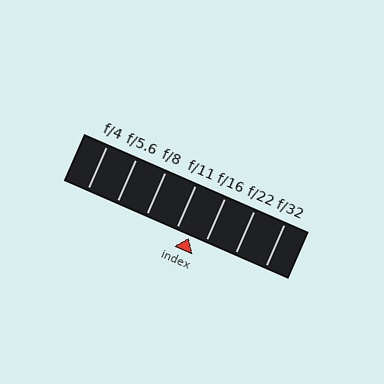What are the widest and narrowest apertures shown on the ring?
The widest aperture shown is f/4 and the narrowest is f/32.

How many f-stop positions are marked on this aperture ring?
There are 7 f-stop positions marked.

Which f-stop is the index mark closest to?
The index mark is closest to f/11.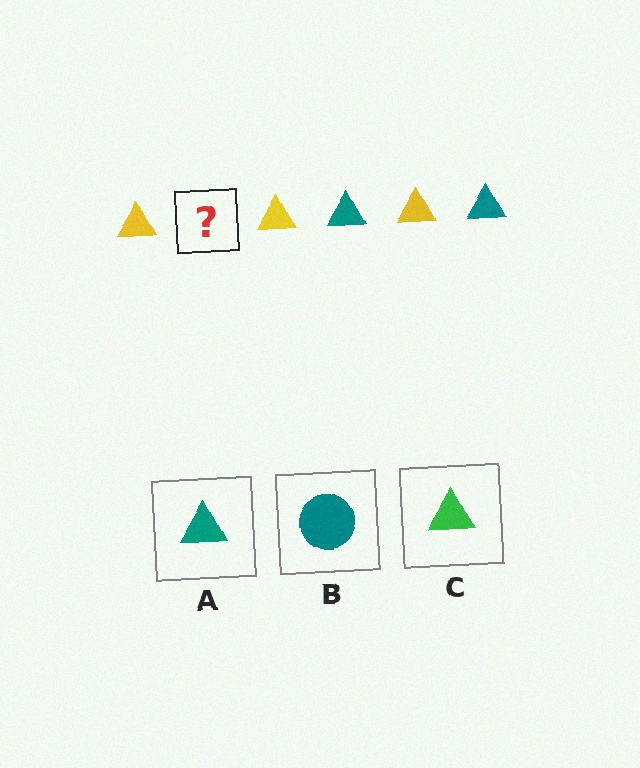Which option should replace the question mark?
Option A.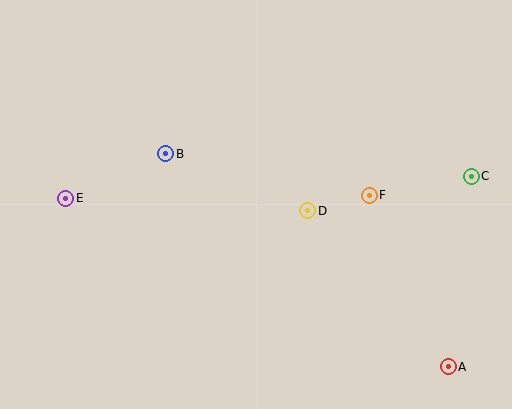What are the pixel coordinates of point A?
Point A is at (448, 367).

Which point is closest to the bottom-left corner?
Point E is closest to the bottom-left corner.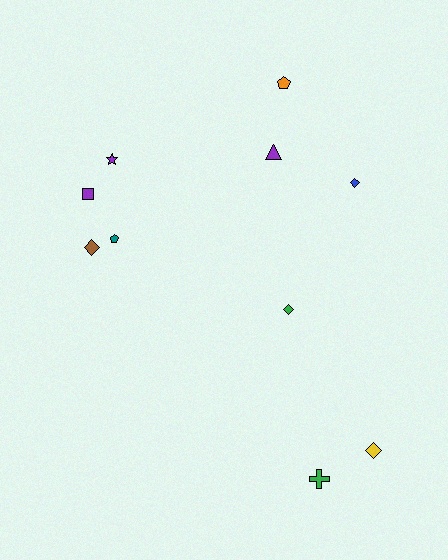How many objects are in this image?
There are 10 objects.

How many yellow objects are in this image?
There is 1 yellow object.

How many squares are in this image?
There is 1 square.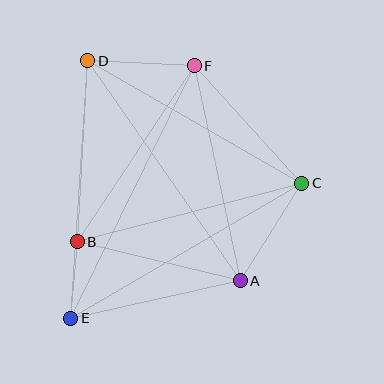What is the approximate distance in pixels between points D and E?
The distance between D and E is approximately 258 pixels.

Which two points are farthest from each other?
Points E and F are farthest from each other.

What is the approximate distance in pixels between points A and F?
The distance between A and F is approximately 220 pixels.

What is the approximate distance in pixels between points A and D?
The distance between A and D is approximately 268 pixels.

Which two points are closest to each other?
Points B and E are closest to each other.